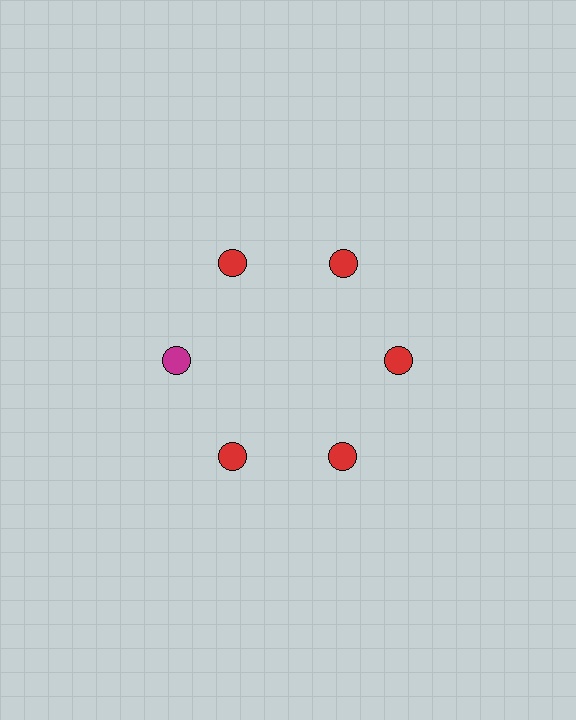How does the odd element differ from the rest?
It has a different color: magenta instead of red.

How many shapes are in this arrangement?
There are 6 shapes arranged in a ring pattern.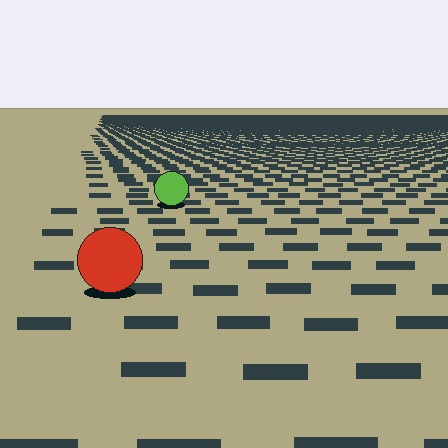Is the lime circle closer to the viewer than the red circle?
No. The red circle is closer — you can tell from the texture gradient: the ground texture is coarser near it.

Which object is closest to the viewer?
The red circle is closest. The texture marks near it are larger and more spread out.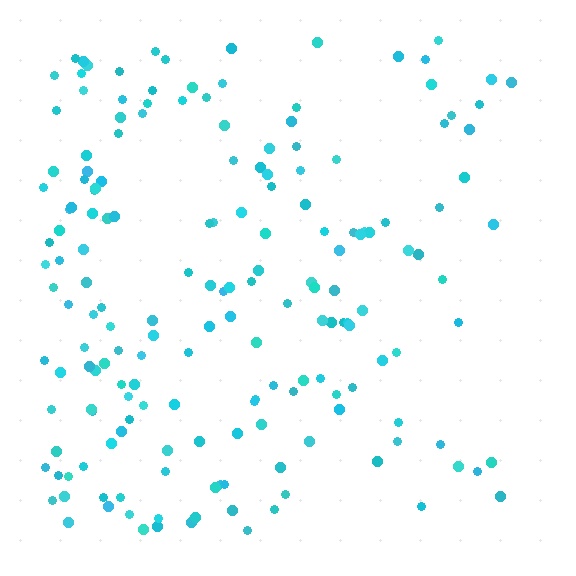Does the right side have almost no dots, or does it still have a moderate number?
Still a moderate number, just noticeably fewer than the left.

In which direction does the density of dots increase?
From right to left, with the left side densest.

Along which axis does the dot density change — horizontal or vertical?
Horizontal.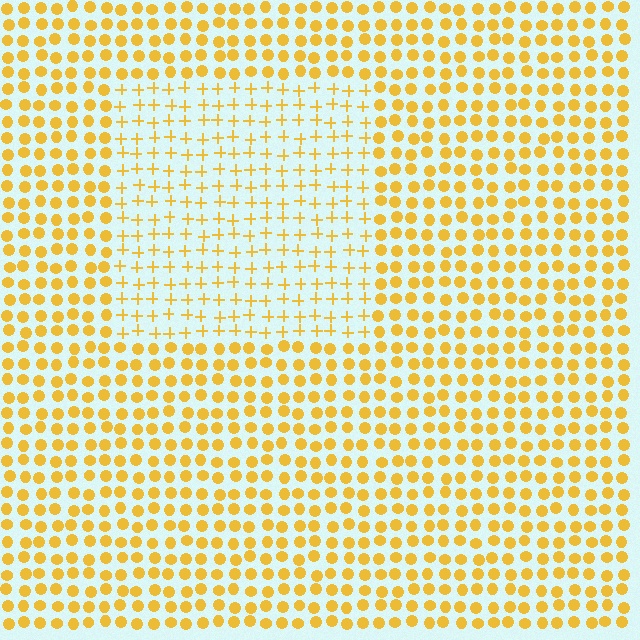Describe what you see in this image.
The image is filled with small yellow elements arranged in a uniform grid. A rectangle-shaped region contains plus signs, while the surrounding area contains circles. The boundary is defined purely by the change in element shape.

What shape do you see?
I see a rectangle.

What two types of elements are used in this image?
The image uses plus signs inside the rectangle region and circles outside it.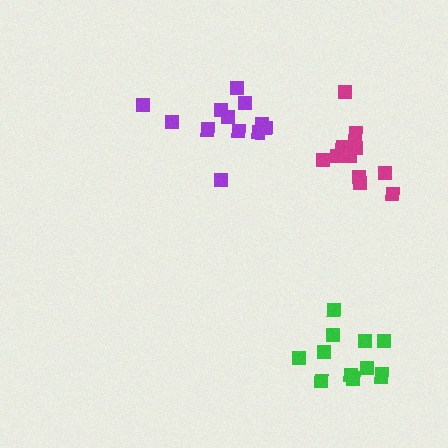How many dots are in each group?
Group 1: 12 dots, Group 2: 12 dots, Group 3: 12 dots (36 total).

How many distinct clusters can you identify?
There are 3 distinct clusters.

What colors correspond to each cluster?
The clusters are colored: purple, green, magenta.